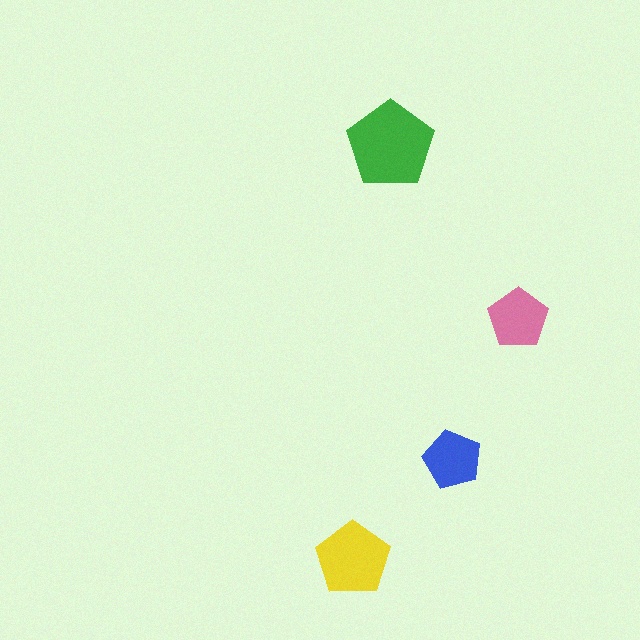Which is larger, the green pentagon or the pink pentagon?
The green one.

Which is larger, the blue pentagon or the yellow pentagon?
The yellow one.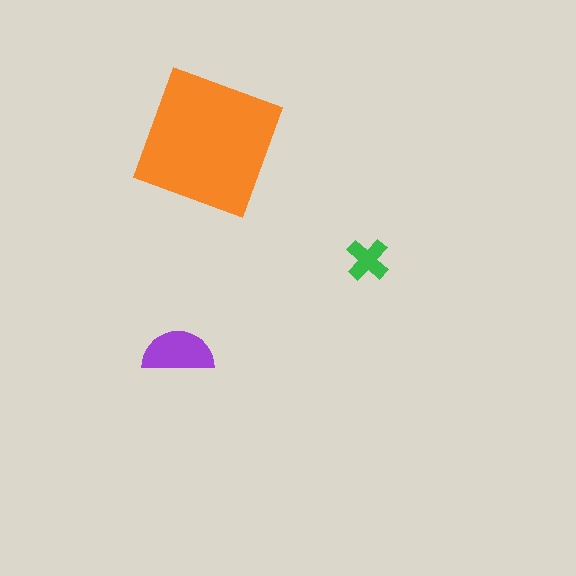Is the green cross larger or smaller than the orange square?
Smaller.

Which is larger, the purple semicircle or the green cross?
The purple semicircle.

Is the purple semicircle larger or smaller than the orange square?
Smaller.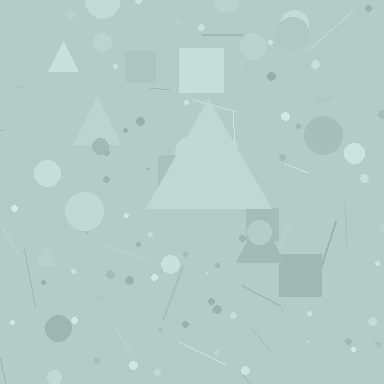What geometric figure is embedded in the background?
A triangle is embedded in the background.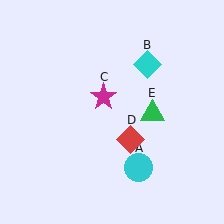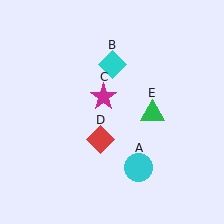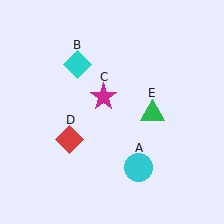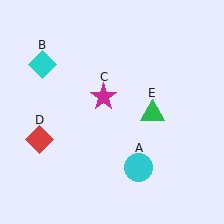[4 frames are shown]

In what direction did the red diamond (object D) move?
The red diamond (object D) moved left.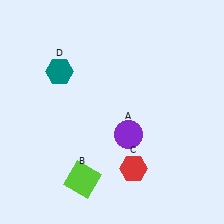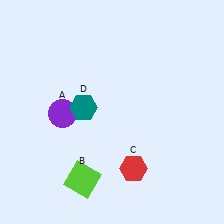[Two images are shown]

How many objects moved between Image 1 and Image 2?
2 objects moved between the two images.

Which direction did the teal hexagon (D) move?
The teal hexagon (D) moved down.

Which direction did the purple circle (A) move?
The purple circle (A) moved left.